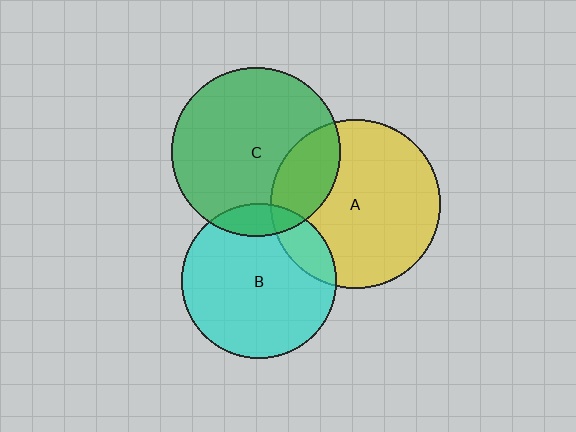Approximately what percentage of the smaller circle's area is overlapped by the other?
Approximately 20%.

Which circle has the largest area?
Circle A (yellow).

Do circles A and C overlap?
Yes.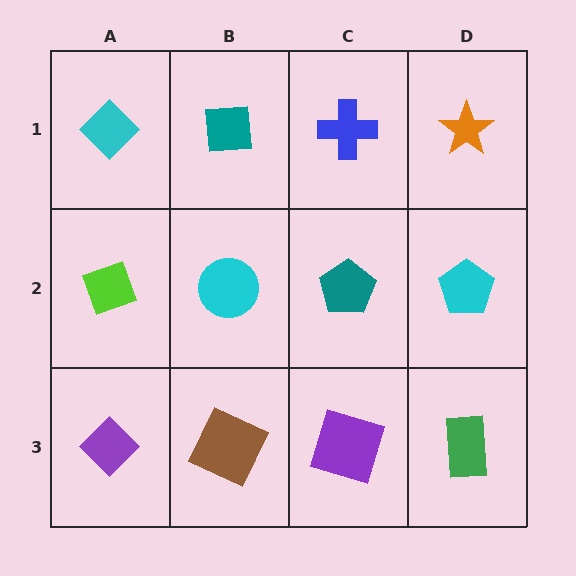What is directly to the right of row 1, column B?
A blue cross.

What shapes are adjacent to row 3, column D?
A cyan pentagon (row 2, column D), a purple square (row 3, column C).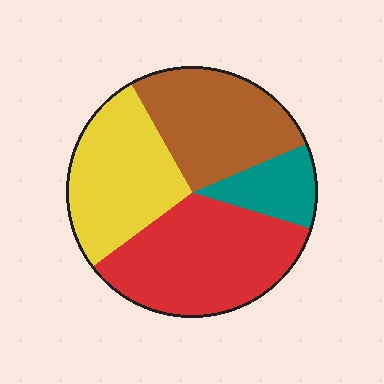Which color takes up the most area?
Red, at roughly 35%.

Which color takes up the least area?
Teal, at roughly 10%.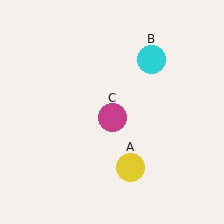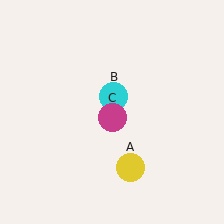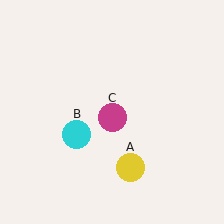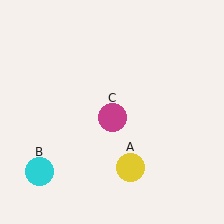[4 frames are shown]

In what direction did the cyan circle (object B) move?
The cyan circle (object B) moved down and to the left.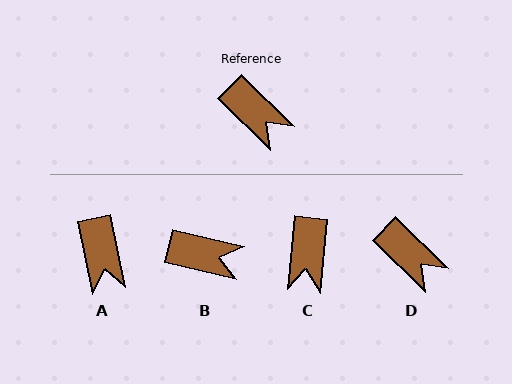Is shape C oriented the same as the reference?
No, it is off by about 51 degrees.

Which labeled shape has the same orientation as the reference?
D.